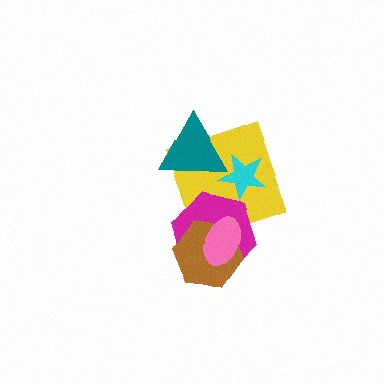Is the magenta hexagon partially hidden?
Yes, it is partially covered by another shape.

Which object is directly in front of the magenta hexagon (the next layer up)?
The brown hexagon is directly in front of the magenta hexagon.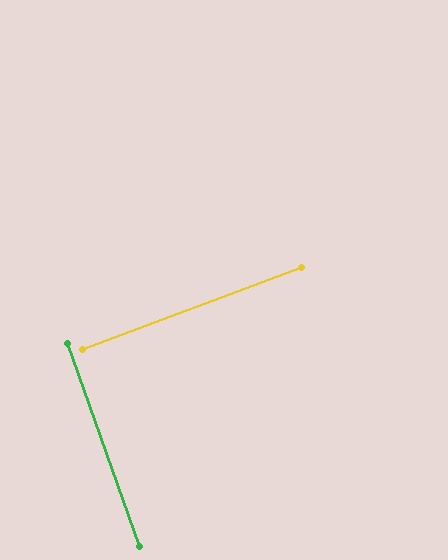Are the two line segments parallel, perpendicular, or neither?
Perpendicular — they meet at approximately 89°.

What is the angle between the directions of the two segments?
Approximately 89 degrees.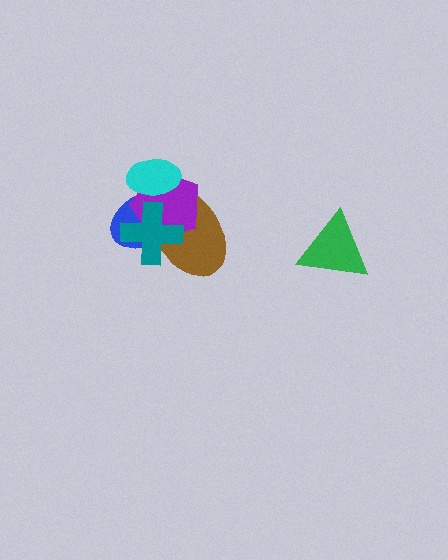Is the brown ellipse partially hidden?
Yes, it is partially covered by another shape.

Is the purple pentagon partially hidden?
Yes, it is partially covered by another shape.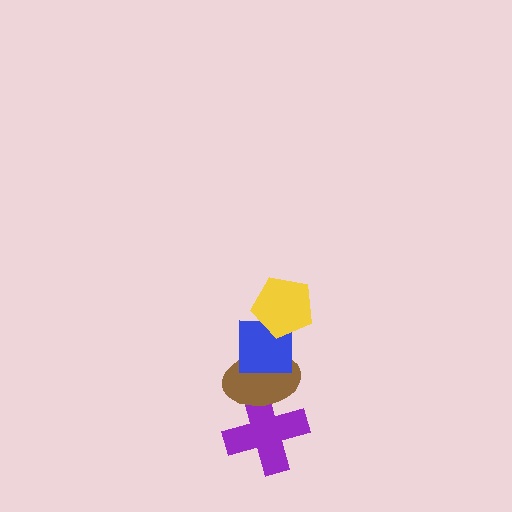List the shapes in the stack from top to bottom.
From top to bottom: the yellow pentagon, the blue square, the brown ellipse, the purple cross.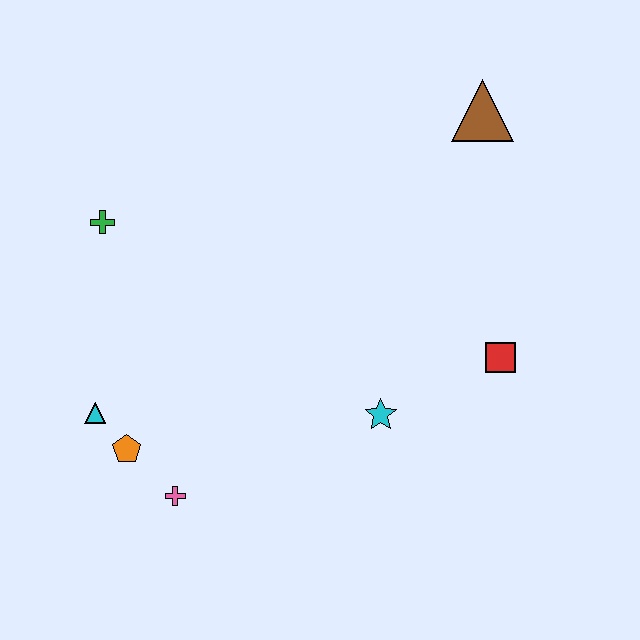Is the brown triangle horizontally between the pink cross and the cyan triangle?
No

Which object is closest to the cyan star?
The red square is closest to the cyan star.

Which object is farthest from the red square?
The green cross is farthest from the red square.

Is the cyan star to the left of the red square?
Yes